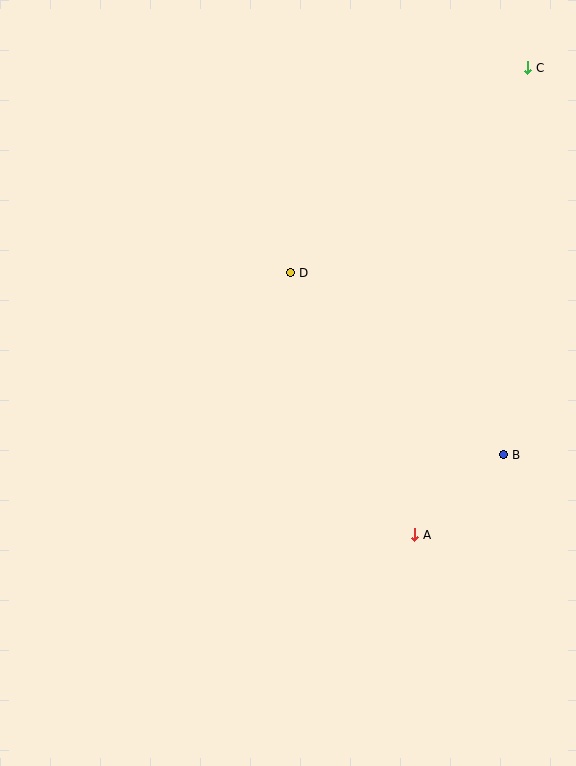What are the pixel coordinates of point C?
Point C is at (528, 68).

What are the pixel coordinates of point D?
Point D is at (291, 273).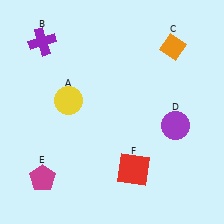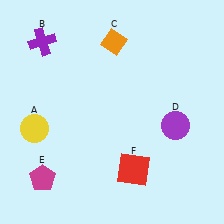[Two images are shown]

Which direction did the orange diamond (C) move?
The orange diamond (C) moved left.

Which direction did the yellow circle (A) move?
The yellow circle (A) moved left.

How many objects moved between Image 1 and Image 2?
2 objects moved between the two images.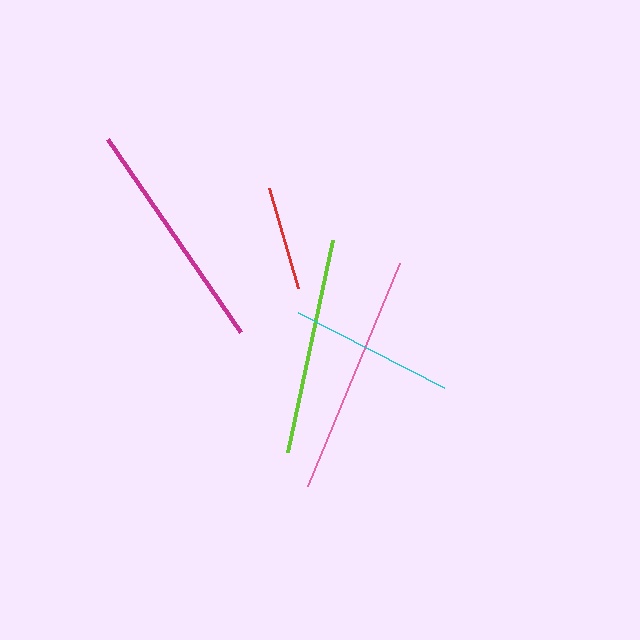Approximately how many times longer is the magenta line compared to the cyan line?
The magenta line is approximately 1.4 times the length of the cyan line.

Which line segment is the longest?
The pink line is the longest at approximately 242 pixels.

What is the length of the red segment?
The red segment is approximately 104 pixels long.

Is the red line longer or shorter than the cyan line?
The cyan line is longer than the red line.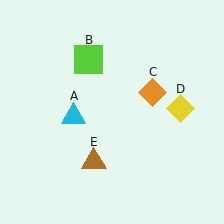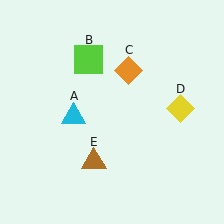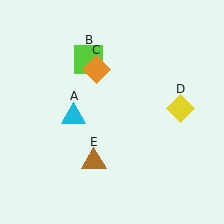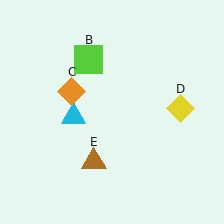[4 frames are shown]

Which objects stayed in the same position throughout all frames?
Cyan triangle (object A) and lime square (object B) and yellow diamond (object D) and brown triangle (object E) remained stationary.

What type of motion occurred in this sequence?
The orange diamond (object C) rotated counterclockwise around the center of the scene.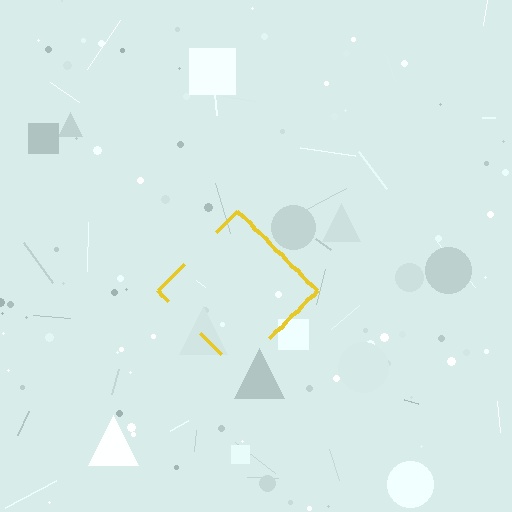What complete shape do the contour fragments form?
The contour fragments form a diamond.